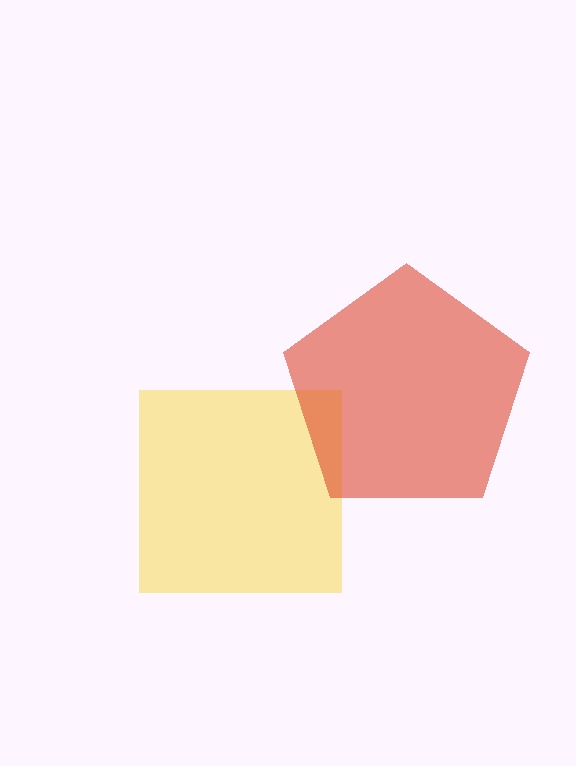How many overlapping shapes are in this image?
There are 2 overlapping shapes in the image.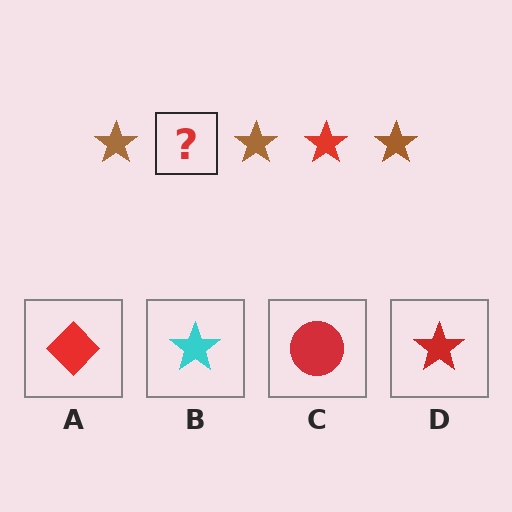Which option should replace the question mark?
Option D.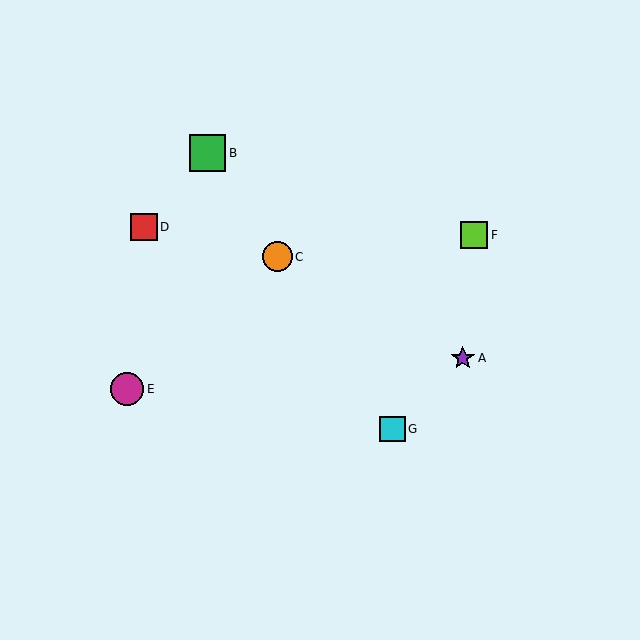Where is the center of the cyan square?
The center of the cyan square is at (393, 429).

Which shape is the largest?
The green square (labeled B) is the largest.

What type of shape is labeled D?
Shape D is a red square.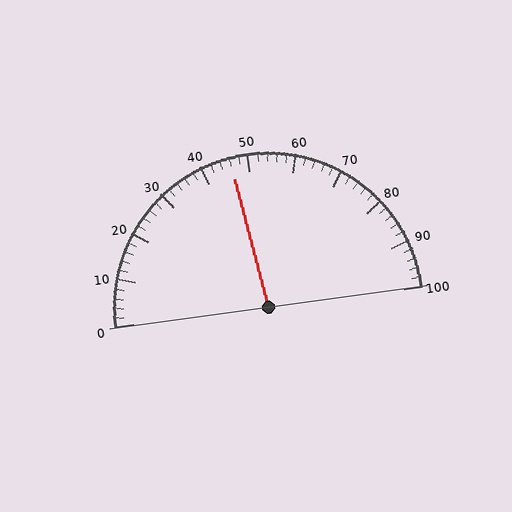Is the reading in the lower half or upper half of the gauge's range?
The reading is in the lower half of the range (0 to 100).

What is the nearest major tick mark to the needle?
The nearest major tick mark is 50.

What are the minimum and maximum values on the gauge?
The gauge ranges from 0 to 100.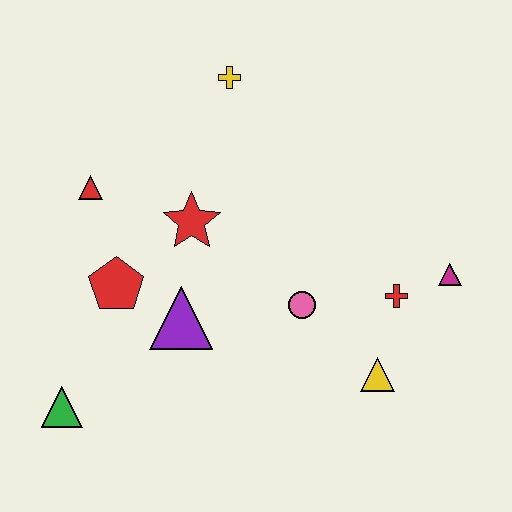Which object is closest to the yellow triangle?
The red cross is closest to the yellow triangle.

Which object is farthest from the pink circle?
The green triangle is farthest from the pink circle.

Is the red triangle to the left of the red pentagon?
Yes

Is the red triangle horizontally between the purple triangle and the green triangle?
Yes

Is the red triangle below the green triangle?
No